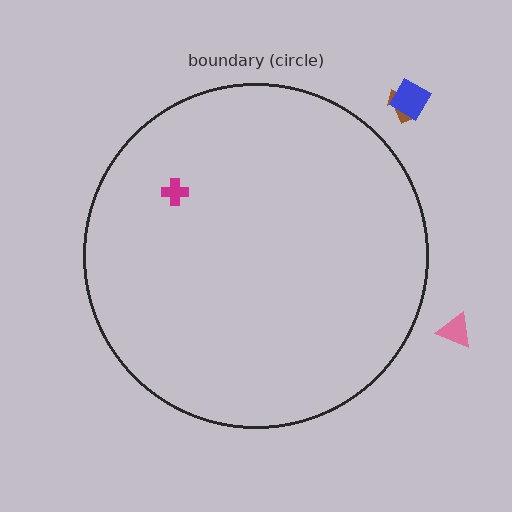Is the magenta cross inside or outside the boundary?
Inside.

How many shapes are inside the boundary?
1 inside, 3 outside.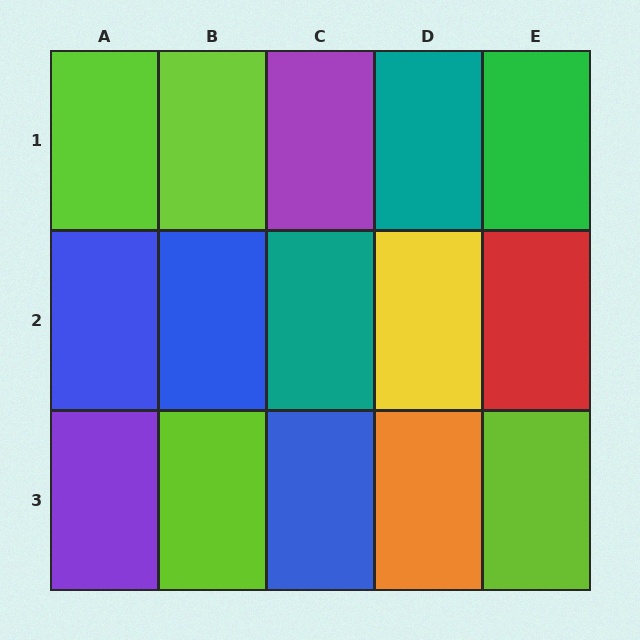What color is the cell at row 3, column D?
Orange.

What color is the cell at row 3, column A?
Purple.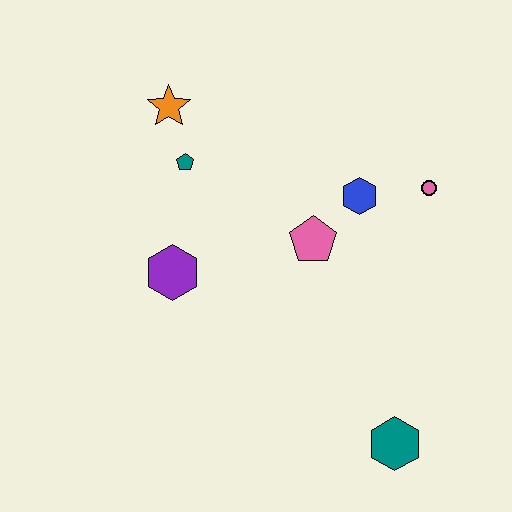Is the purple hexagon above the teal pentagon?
No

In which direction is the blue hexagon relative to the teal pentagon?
The blue hexagon is to the right of the teal pentagon.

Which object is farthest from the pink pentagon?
The teal hexagon is farthest from the pink pentagon.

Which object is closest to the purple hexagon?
The teal pentagon is closest to the purple hexagon.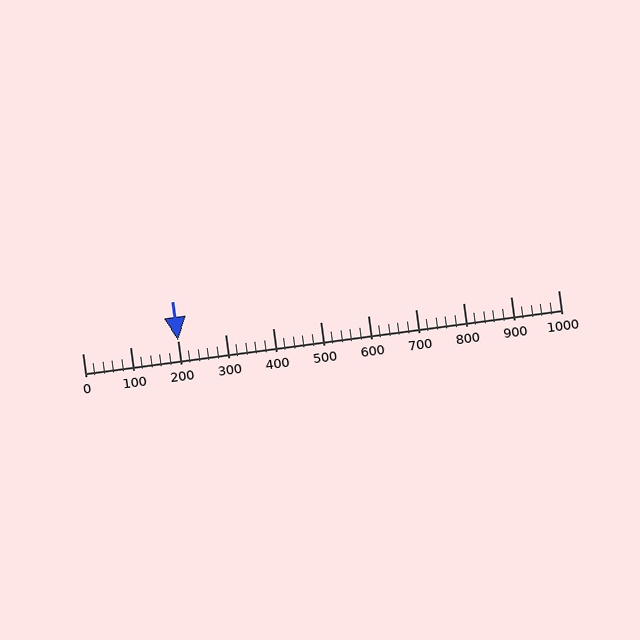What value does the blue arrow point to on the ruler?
The blue arrow points to approximately 200.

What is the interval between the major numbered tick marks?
The major tick marks are spaced 100 units apart.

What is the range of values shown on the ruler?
The ruler shows values from 0 to 1000.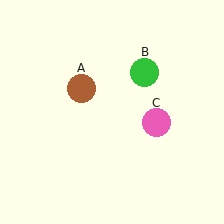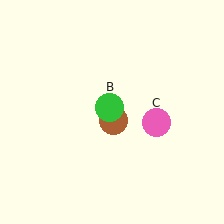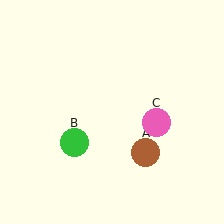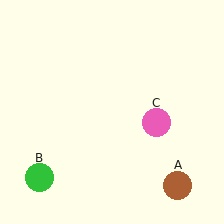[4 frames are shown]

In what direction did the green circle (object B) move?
The green circle (object B) moved down and to the left.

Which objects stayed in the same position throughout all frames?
Pink circle (object C) remained stationary.